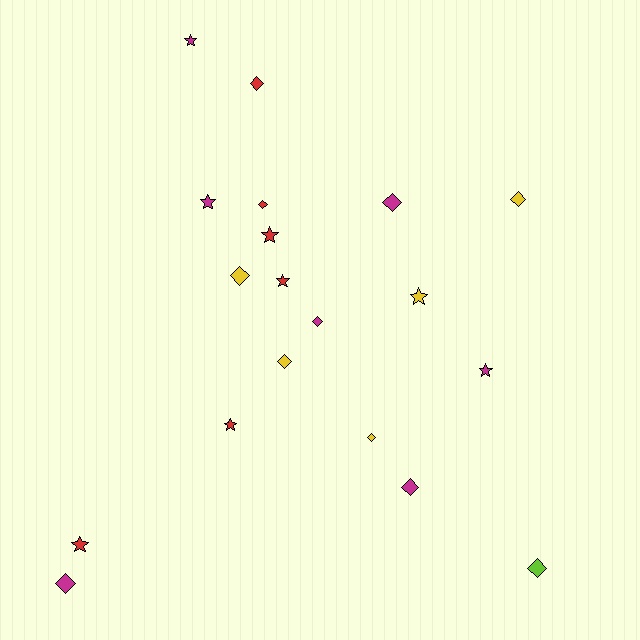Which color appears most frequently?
Magenta, with 7 objects.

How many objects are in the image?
There are 19 objects.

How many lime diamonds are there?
There is 1 lime diamond.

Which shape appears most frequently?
Diamond, with 11 objects.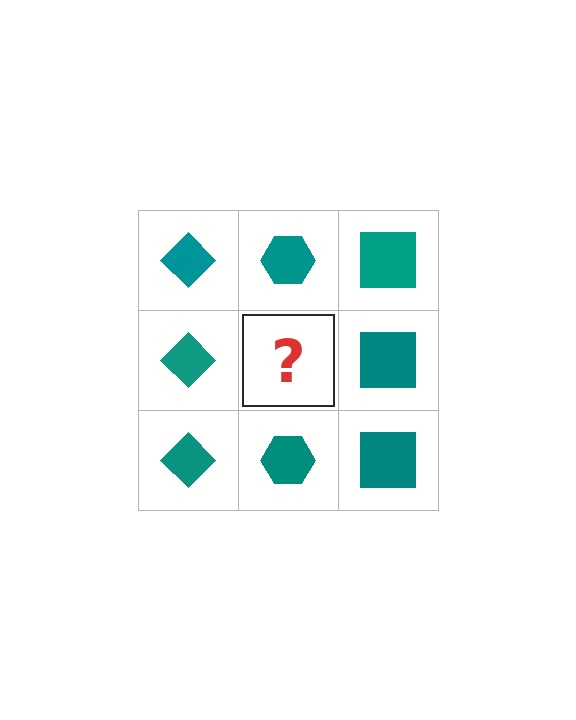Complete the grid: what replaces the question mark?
The question mark should be replaced with a teal hexagon.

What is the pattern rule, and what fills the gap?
The rule is that each column has a consistent shape. The gap should be filled with a teal hexagon.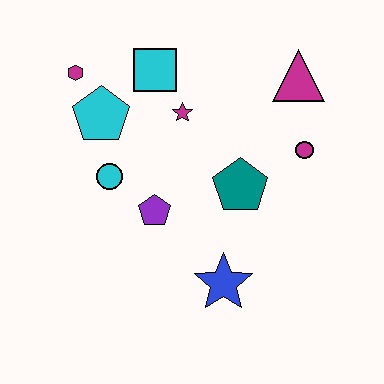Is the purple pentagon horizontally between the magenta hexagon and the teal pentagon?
Yes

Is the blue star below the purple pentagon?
Yes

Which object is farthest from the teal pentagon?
The magenta hexagon is farthest from the teal pentagon.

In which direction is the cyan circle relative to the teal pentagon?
The cyan circle is to the left of the teal pentagon.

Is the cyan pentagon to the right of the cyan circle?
No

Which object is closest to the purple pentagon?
The cyan circle is closest to the purple pentagon.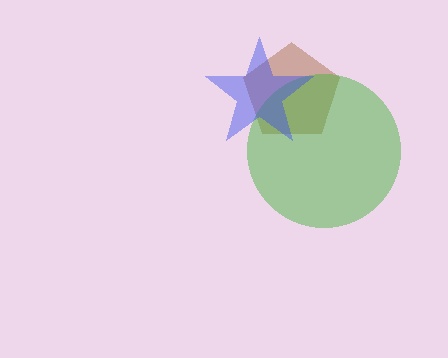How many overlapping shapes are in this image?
There are 3 overlapping shapes in the image.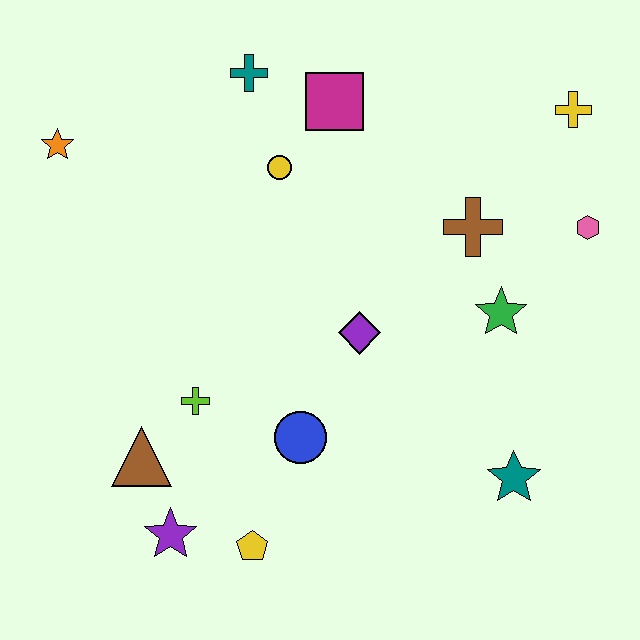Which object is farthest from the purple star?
The yellow cross is farthest from the purple star.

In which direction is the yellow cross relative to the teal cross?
The yellow cross is to the right of the teal cross.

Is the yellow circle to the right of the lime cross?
Yes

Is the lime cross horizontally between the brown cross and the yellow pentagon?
No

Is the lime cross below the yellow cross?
Yes